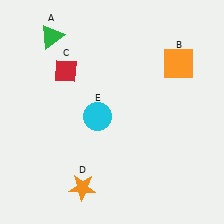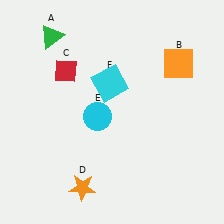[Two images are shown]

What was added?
A cyan square (F) was added in Image 2.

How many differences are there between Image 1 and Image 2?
There is 1 difference between the two images.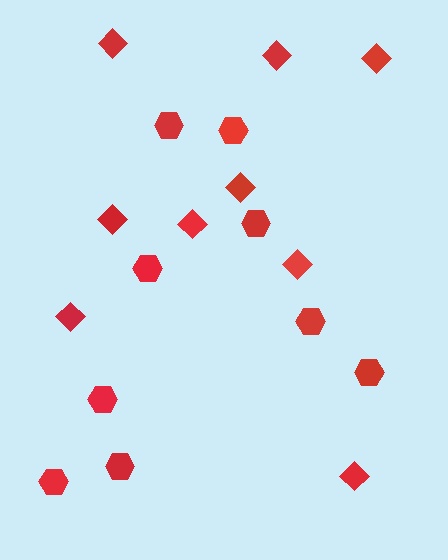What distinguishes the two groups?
There are 2 groups: one group of hexagons (9) and one group of diamonds (9).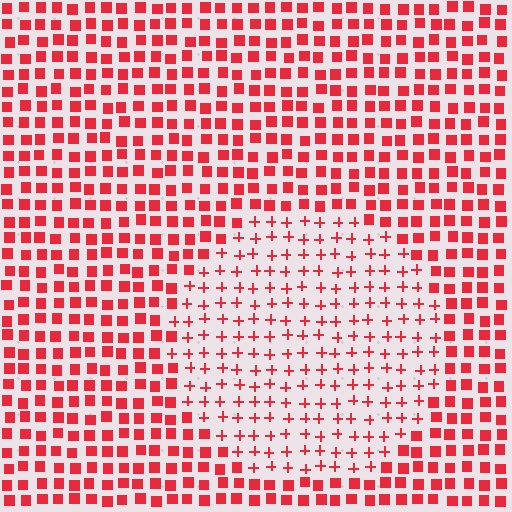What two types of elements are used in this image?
The image uses plus signs inside the circle region and squares outside it.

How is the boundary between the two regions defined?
The boundary is defined by a change in element shape: plus signs inside vs. squares outside. All elements share the same color and spacing.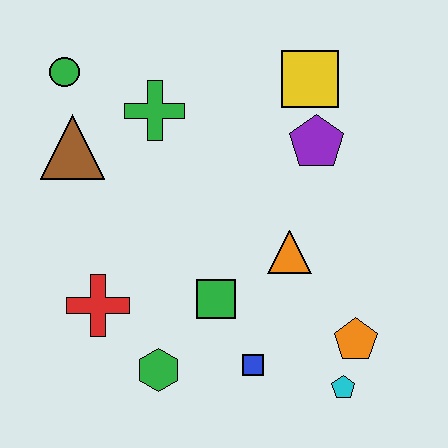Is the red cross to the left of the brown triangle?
No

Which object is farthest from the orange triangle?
The green circle is farthest from the orange triangle.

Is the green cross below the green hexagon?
No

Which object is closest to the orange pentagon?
The cyan pentagon is closest to the orange pentagon.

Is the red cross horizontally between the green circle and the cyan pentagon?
Yes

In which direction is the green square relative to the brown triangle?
The green square is below the brown triangle.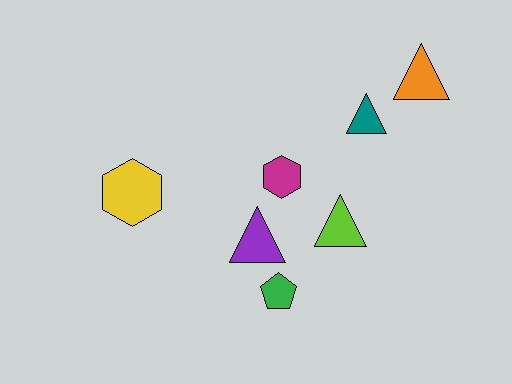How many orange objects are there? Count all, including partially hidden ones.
There is 1 orange object.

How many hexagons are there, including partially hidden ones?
There are 2 hexagons.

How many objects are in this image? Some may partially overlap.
There are 7 objects.